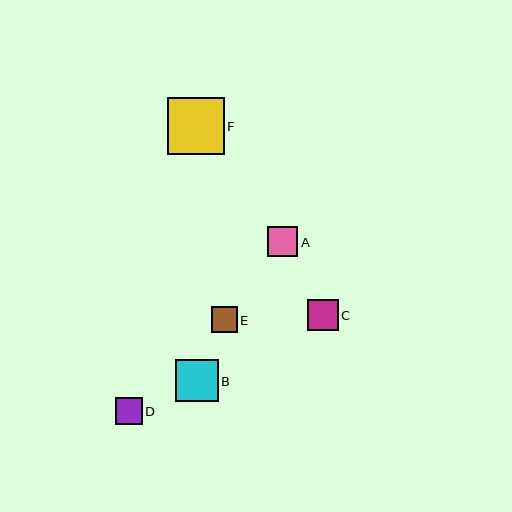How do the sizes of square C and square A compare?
Square C and square A are approximately the same size.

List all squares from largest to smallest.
From largest to smallest: F, B, C, A, D, E.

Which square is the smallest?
Square E is the smallest with a size of approximately 26 pixels.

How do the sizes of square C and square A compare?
Square C and square A are approximately the same size.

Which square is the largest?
Square F is the largest with a size of approximately 56 pixels.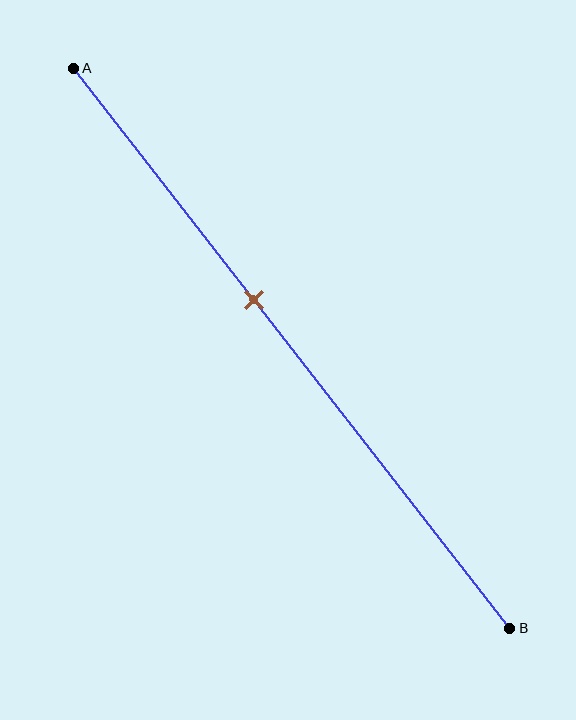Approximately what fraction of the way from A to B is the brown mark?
The brown mark is approximately 40% of the way from A to B.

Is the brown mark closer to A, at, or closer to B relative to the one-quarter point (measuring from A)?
The brown mark is closer to point B than the one-quarter point of segment AB.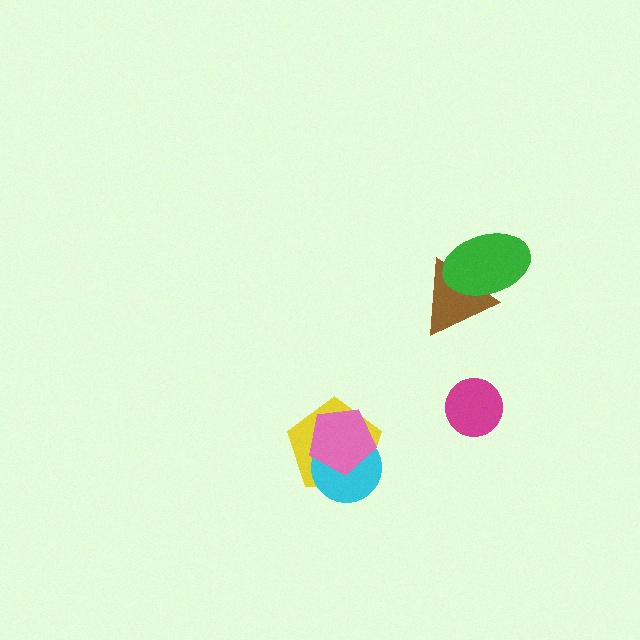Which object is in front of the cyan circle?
The pink pentagon is in front of the cyan circle.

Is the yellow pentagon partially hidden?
Yes, it is partially covered by another shape.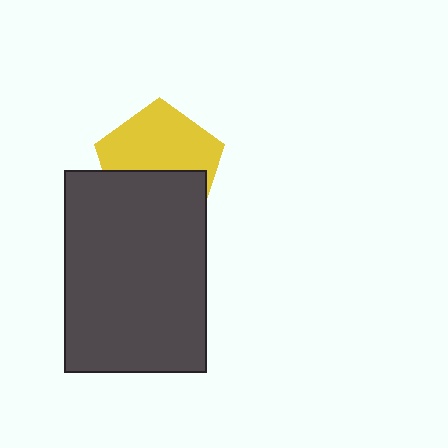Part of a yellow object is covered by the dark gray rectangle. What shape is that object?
It is a pentagon.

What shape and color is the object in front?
The object in front is a dark gray rectangle.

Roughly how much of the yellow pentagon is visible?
About half of it is visible (roughly 56%).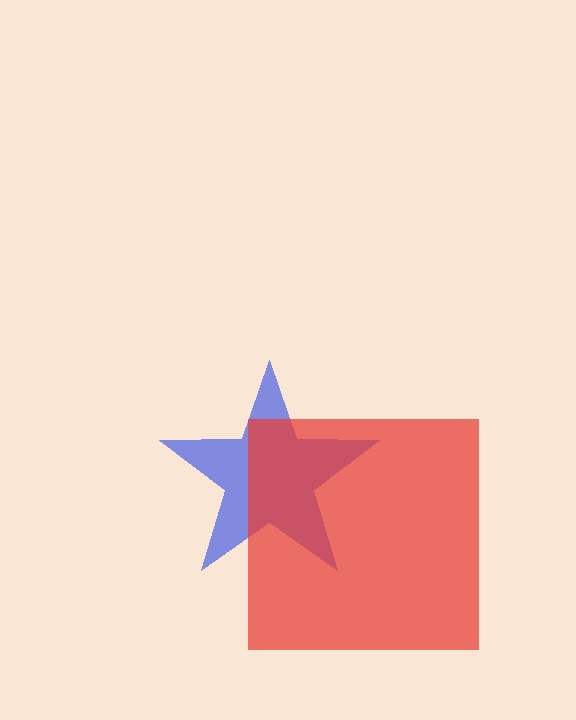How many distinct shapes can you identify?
There are 2 distinct shapes: a blue star, a red square.